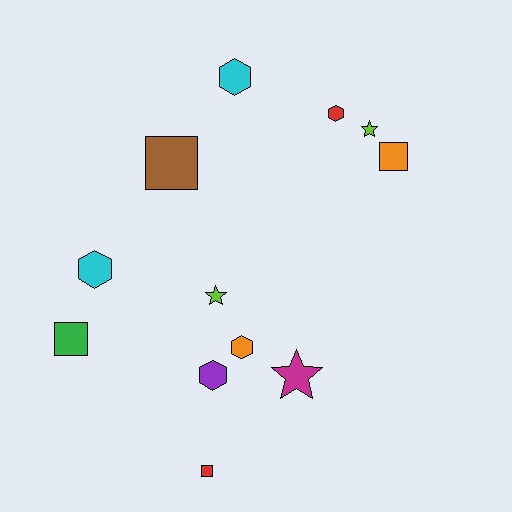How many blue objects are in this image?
There are no blue objects.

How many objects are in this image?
There are 12 objects.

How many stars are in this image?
There are 3 stars.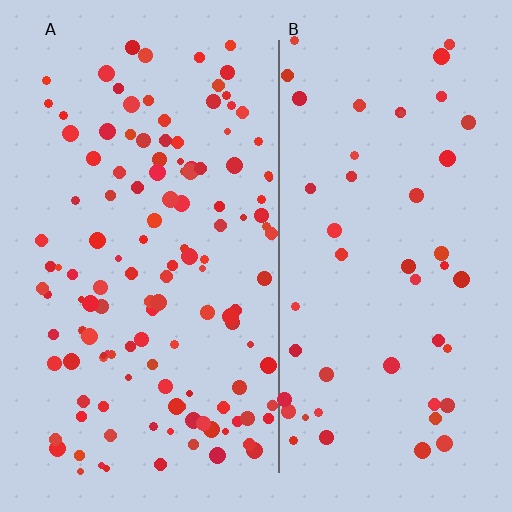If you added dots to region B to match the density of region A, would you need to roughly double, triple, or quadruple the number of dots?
Approximately triple.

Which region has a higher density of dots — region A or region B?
A (the left).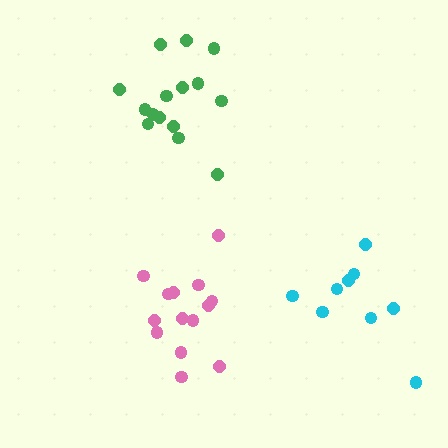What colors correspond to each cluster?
The clusters are colored: cyan, green, pink.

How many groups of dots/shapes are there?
There are 3 groups.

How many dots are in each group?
Group 1: 9 dots, Group 2: 15 dots, Group 3: 14 dots (38 total).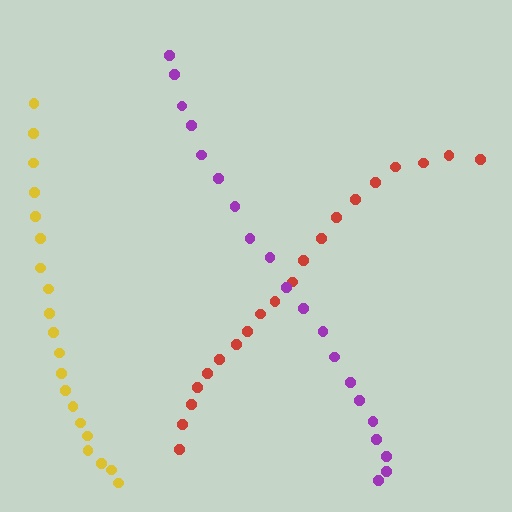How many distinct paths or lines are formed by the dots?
There are 3 distinct paths.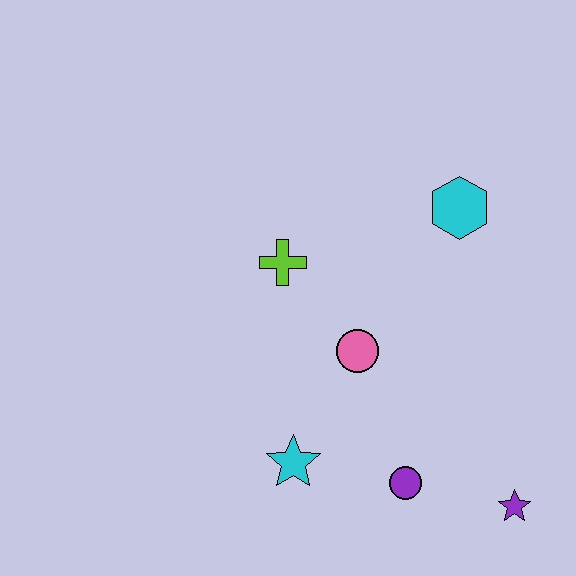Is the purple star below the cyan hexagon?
Yes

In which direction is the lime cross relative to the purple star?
The lime cross is above the purple star.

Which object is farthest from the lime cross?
The purple star is farthest from the lime cross.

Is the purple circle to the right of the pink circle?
Yes